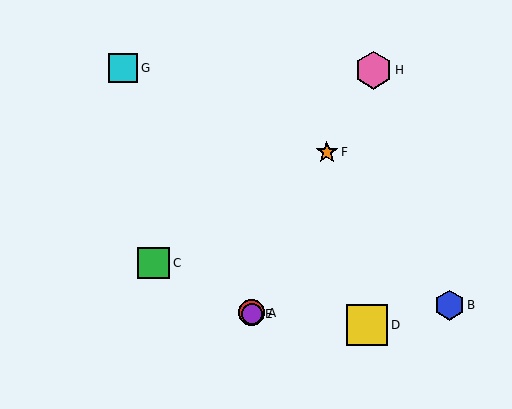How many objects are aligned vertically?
2 objects (A, E) are aligned vertically.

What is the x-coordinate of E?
Object E is at x≈252.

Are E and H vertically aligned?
No, E is at x≈252 and H is at x≈374.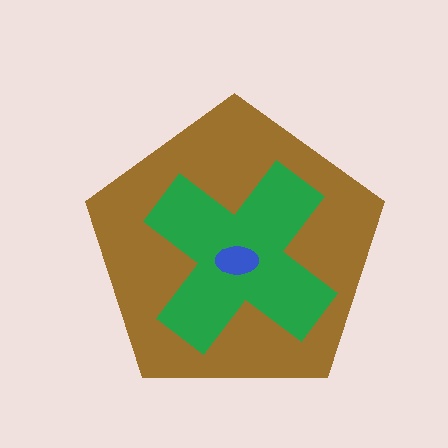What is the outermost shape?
The brown pentagon.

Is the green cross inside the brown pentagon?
Yes.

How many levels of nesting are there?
3.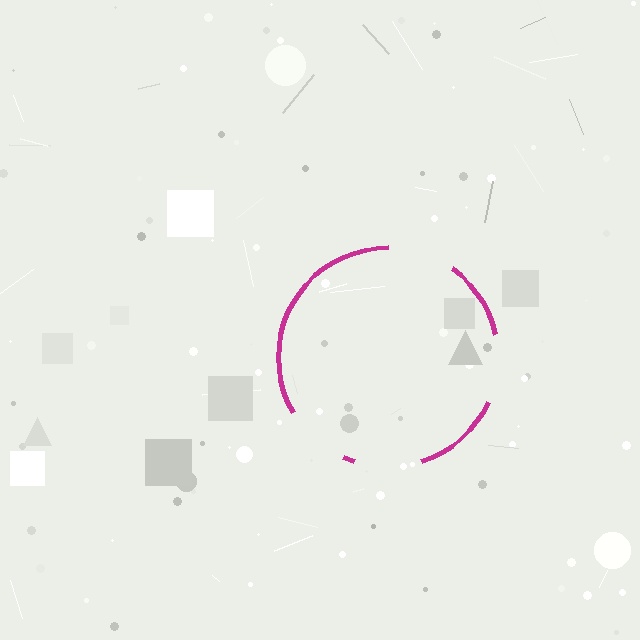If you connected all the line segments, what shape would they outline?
They would outline a circle.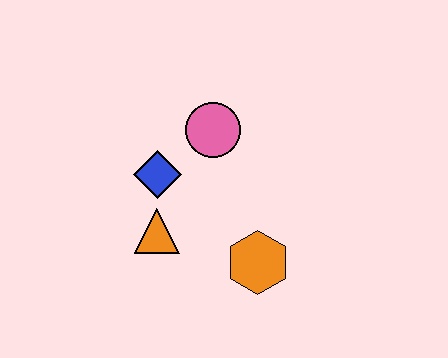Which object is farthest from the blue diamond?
The orange hexagon is farthest from the blue diamond.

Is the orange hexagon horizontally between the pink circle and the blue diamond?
No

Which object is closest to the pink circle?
The blue diamond is closest to the pink circle.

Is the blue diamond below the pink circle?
Yes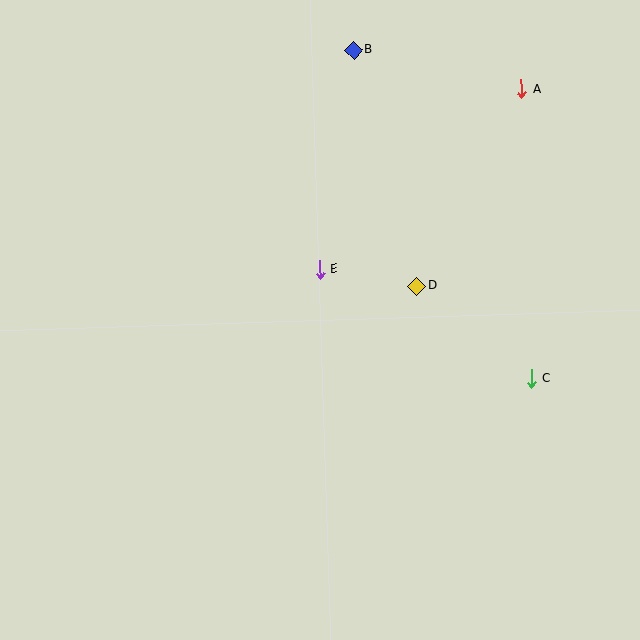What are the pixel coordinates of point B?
Point B is at (354, 50).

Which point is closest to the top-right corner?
Point A is closest to the top-right corner.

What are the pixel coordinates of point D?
Point D is at (417, 286).